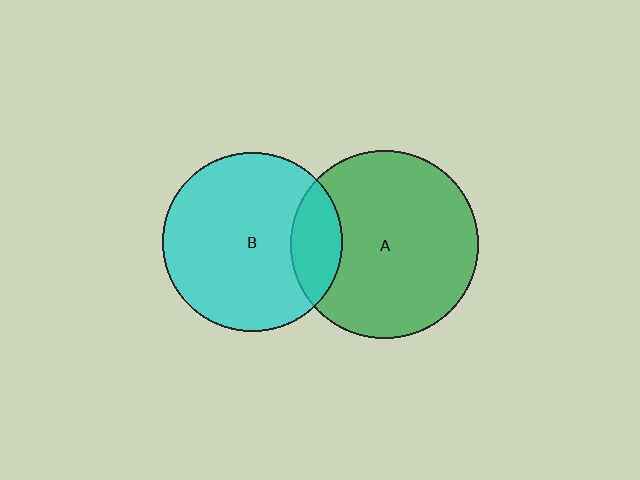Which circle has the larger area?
Circle A (green).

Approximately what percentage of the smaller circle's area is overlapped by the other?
Approximately 20%.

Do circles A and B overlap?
Yes.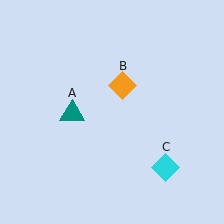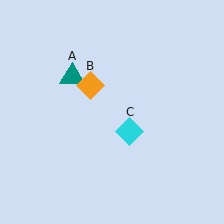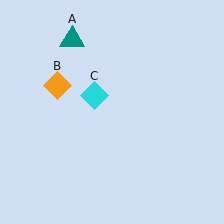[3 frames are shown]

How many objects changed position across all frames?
3 objects changed position: teal triangle (object A), orange diamond (object B), cyan diamond (object C).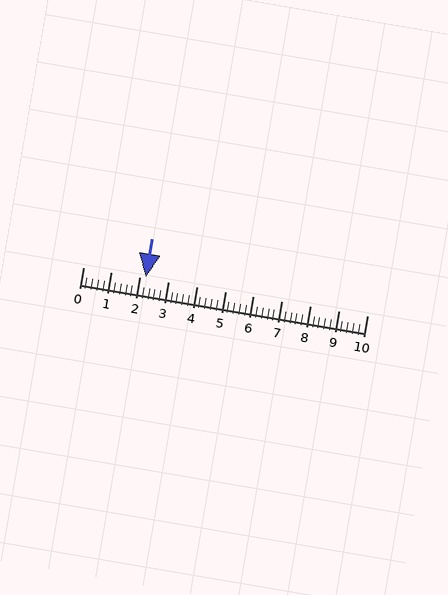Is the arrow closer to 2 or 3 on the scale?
The arrow is closer to 2.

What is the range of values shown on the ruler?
The ruler shows values from 0 to 10.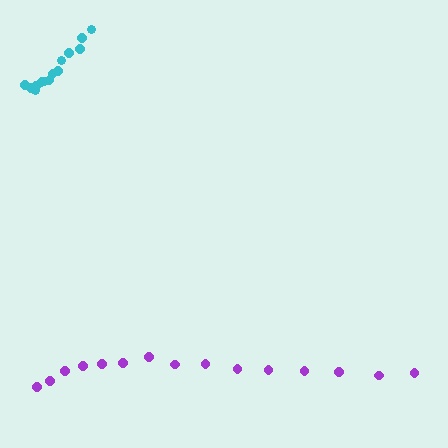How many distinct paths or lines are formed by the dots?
There are 2 distinct paths.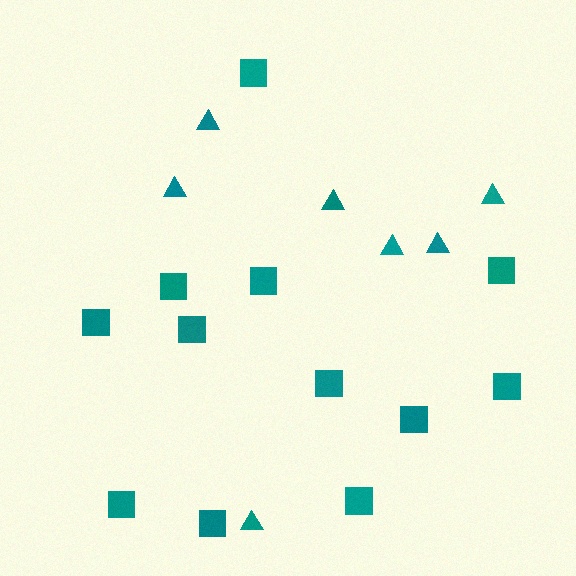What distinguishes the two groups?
There are 2 groups: one group of squares (12) and one group of triangles (7).